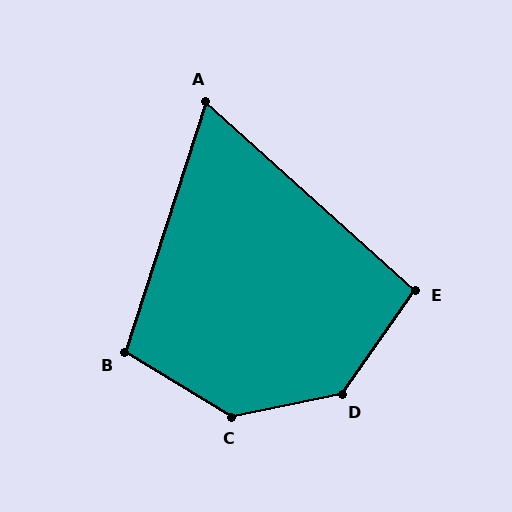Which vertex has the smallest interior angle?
A, at approximately 66 degrees.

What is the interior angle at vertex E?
Approximately 97 degrees (obtuse).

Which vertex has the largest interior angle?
C, at approximately 137 degrees.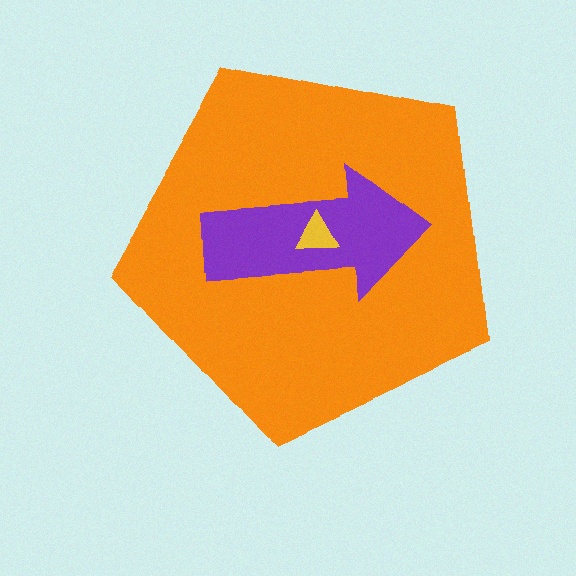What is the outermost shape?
The orange pentagon.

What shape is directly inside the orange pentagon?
The purple arrow.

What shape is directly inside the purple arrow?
The yellow triangle.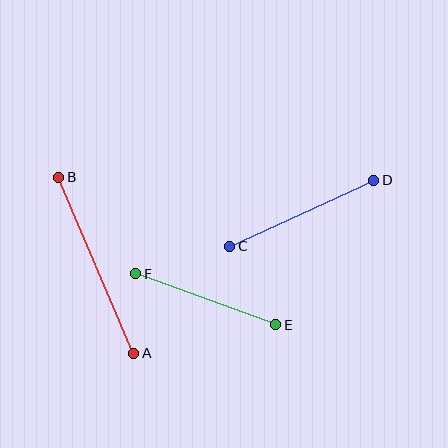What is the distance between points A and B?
The distance is approximately 192 pixels.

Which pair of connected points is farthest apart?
Points A and B are farthest apart.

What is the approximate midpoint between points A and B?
The midpoint is at approximately (96, 265) pixels.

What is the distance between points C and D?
The distance is approximately 158 pixels.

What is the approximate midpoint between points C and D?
The midpoint is at approximately (302, 213) pixels.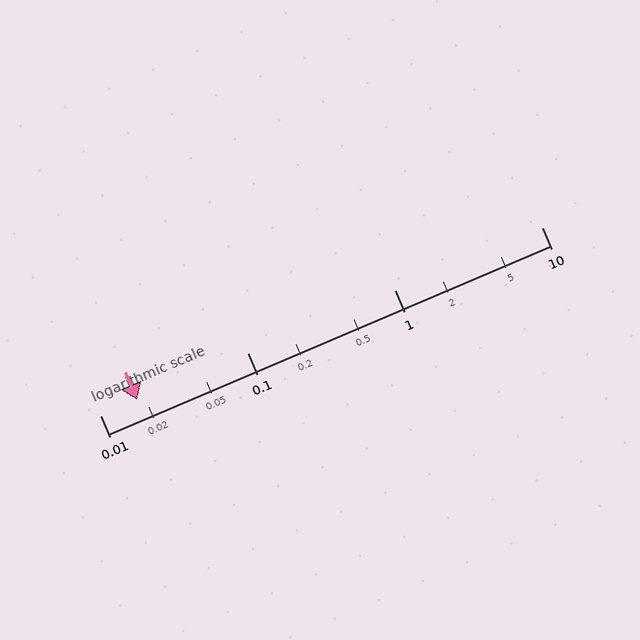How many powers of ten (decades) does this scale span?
The scale spans 3 decades, from 0.01 to 10.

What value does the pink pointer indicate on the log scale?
The pointer indicates approximately 0.018.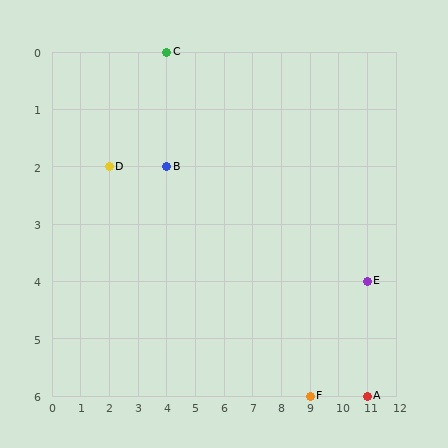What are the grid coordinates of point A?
Point A is at grid coordinates (11, 6).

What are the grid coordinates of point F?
Point F is at grid coordinates (9, 6).